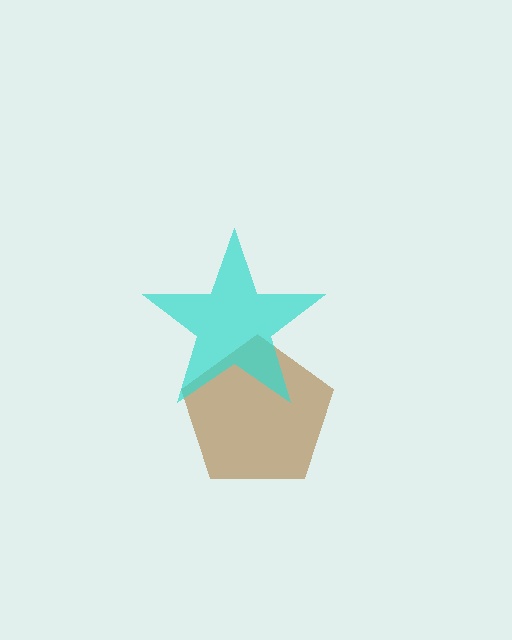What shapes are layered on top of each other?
The layered shapes are: a brown pentagon, a cyan star.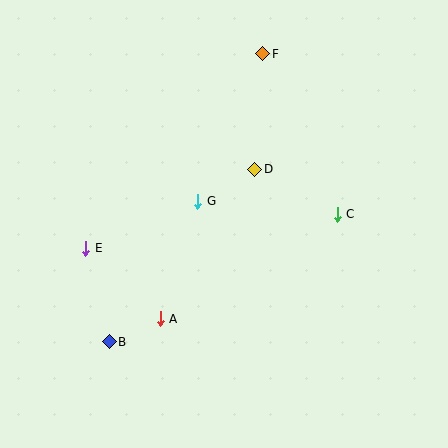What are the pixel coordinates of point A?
Point A is at (160, 319).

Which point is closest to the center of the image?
Point G at (198, 201) is closest to the center.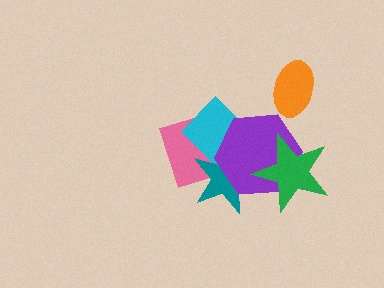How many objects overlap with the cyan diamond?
3 objects overlap with the cyan diamond.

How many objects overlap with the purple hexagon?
4 objects overlap with the purple hexagon.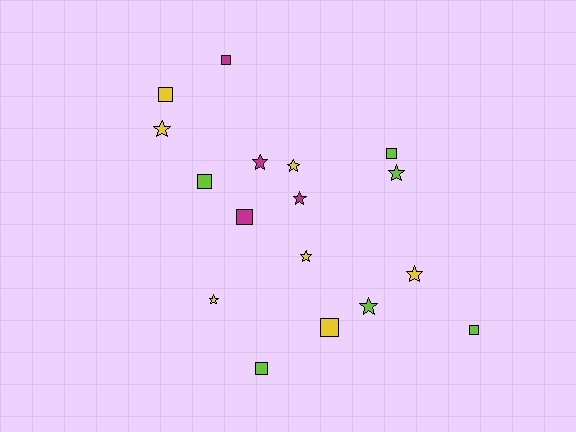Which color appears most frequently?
Yellow, with 7 objects.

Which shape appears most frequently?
Star, with 9 objects.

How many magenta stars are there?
There are 2 magenta stars.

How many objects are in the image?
There are 17 objects.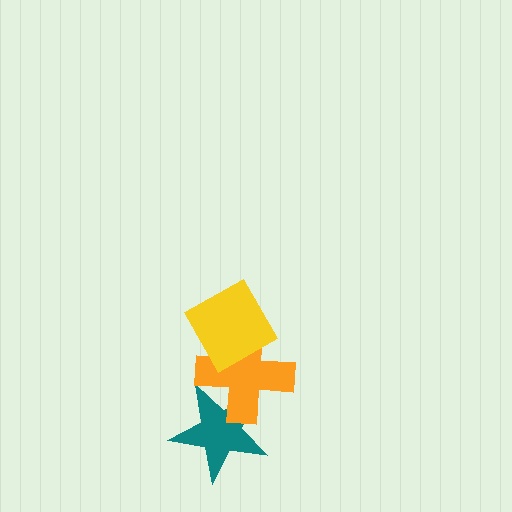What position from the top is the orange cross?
The orange cross is 2nd from the top.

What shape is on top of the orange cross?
The yellow diamond is on top of the orange cross.